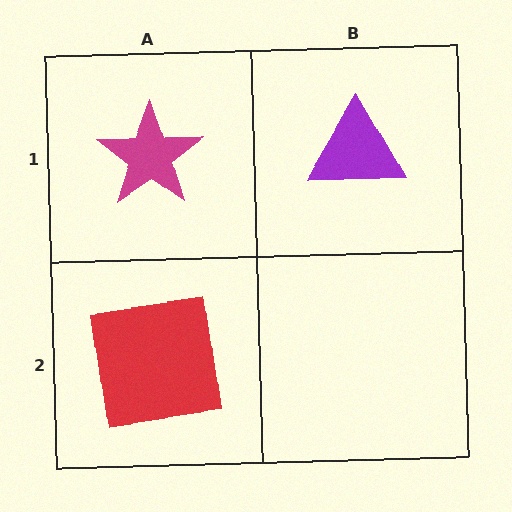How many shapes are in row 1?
2 shapes.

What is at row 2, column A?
A red square.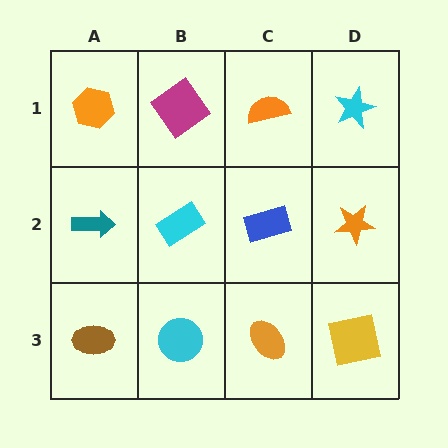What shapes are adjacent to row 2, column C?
An orange semicircle (row 1, column C), an orange ellipse (row 3, column C), a cyan rectangle (row 2, column B), an orange star (row 2, column D).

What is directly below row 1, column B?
A cyan rectangle.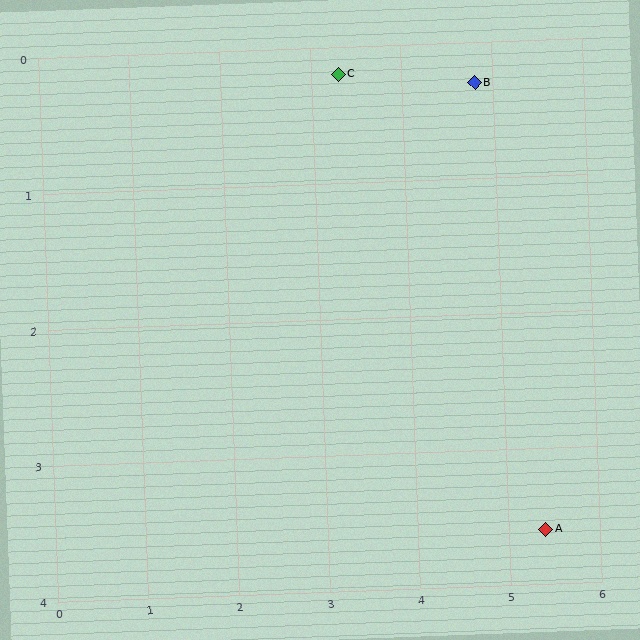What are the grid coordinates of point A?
Point A is at approximately (5.4, 3.6).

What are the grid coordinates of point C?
Point C is at approximately (3.3, 0.2).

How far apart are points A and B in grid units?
Points A and B are about 3.4 grid units apart.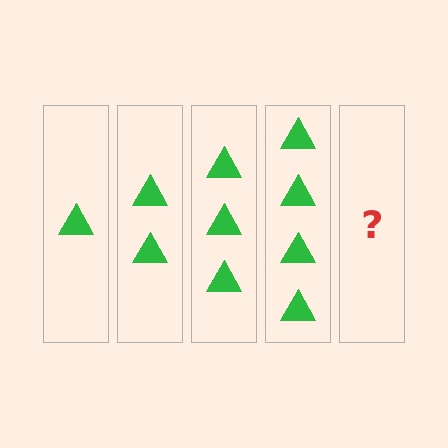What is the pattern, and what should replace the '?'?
The pattern is that each step adds one more triangle. The '?' should be 5 triangles.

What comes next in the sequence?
The next element should be 5 triangles.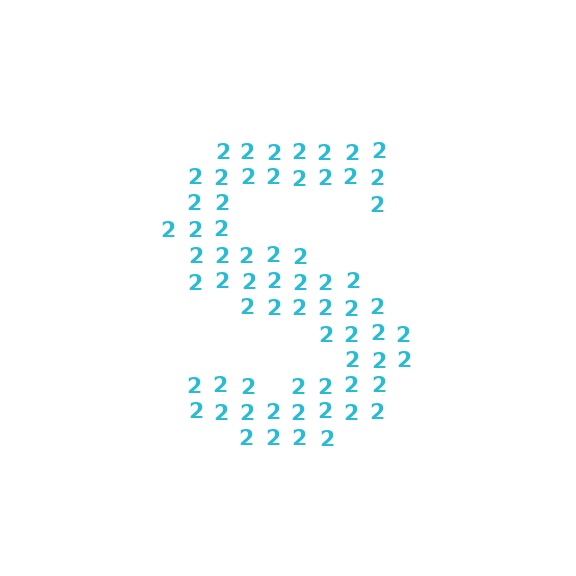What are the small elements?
The small elements are digit 2's.